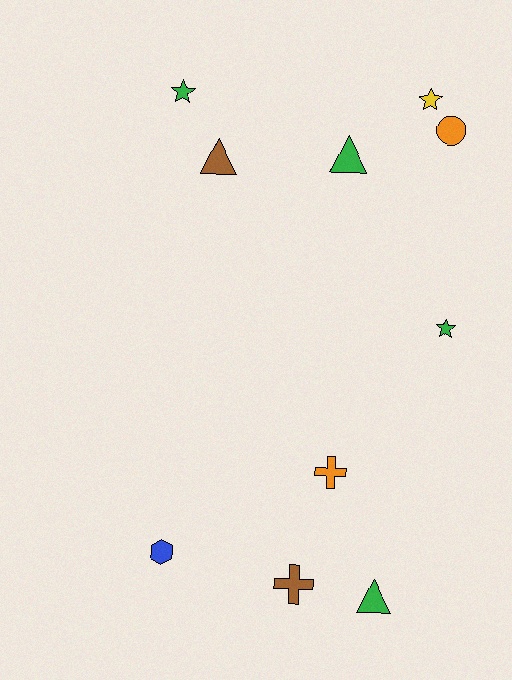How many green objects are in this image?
There are 4 green objects.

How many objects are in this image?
There are 10 objects.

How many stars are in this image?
There are 3 stars.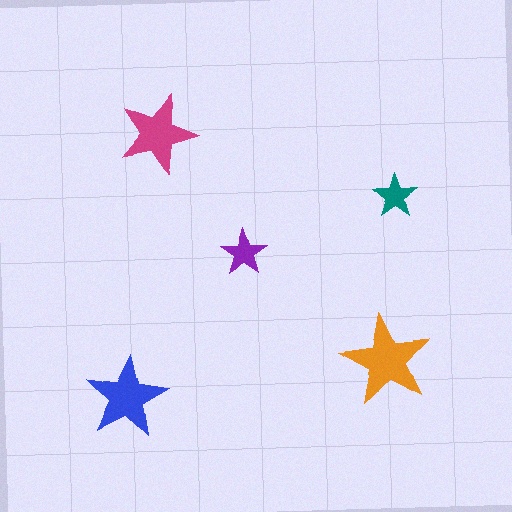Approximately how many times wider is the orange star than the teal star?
About 2 times wider.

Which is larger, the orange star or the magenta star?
The orange one.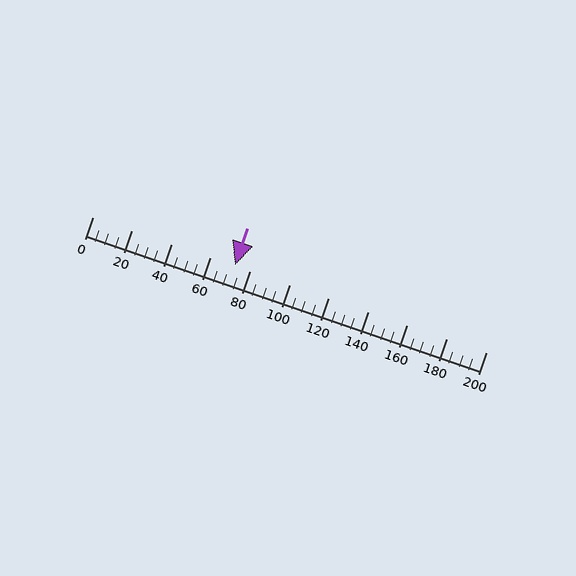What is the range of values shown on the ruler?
The ruler shows values from 0 to 200.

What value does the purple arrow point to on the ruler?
The purple arrow points to approximately 72.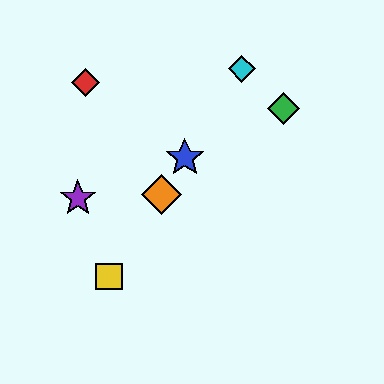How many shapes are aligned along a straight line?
4 shapes (the blue star, the yellow square, the orange diamond, the cyan diamond) are aligned along a straight line.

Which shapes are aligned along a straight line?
The blue star, the yellow square, the orange diamond, the cyan diamond are aligned along a straight line.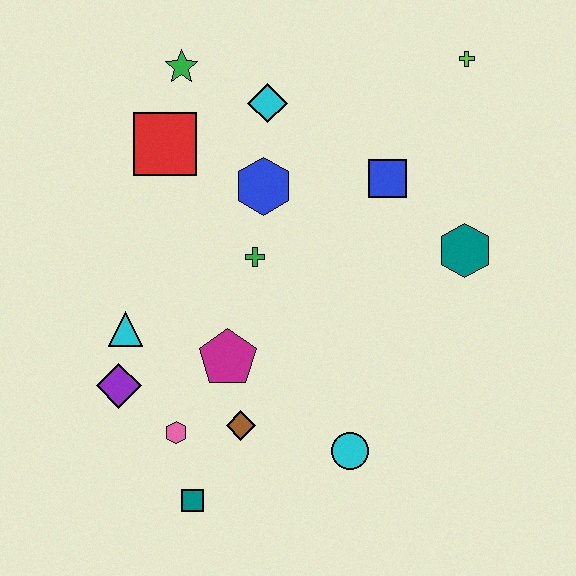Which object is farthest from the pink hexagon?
The lime cross is farthest from the pink hexagon.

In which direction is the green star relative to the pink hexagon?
The green star is above the pink hexagon.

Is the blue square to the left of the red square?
No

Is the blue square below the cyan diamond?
Yes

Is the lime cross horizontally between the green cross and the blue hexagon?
No